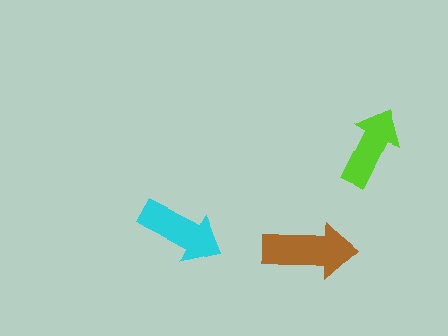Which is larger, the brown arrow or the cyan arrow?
The brown one.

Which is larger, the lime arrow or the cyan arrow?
The cyan one.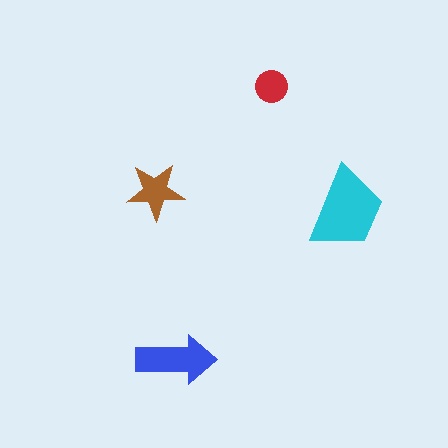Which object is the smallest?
The red circle.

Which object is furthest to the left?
The brown star is leftmost.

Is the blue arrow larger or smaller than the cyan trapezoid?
Smaller.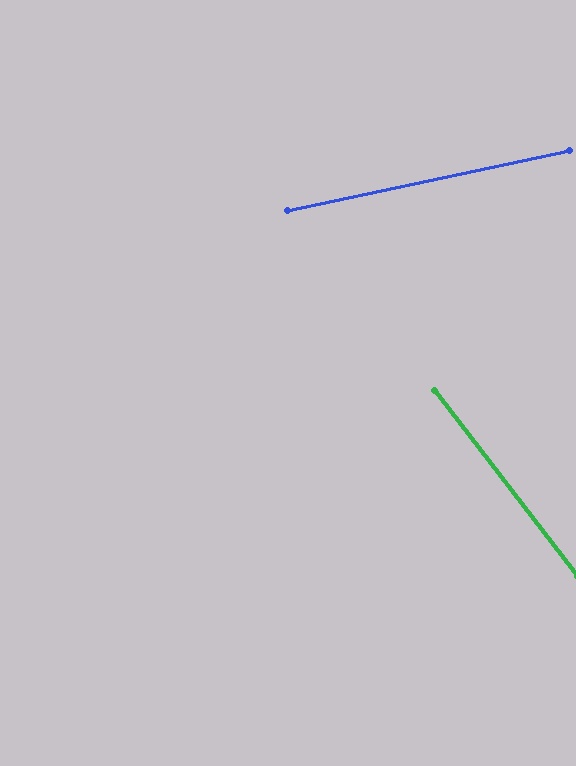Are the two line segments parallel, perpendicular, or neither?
Neither parallel nor perpendicular — they differ by about 64°.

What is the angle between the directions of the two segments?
Approximately 64 degrees.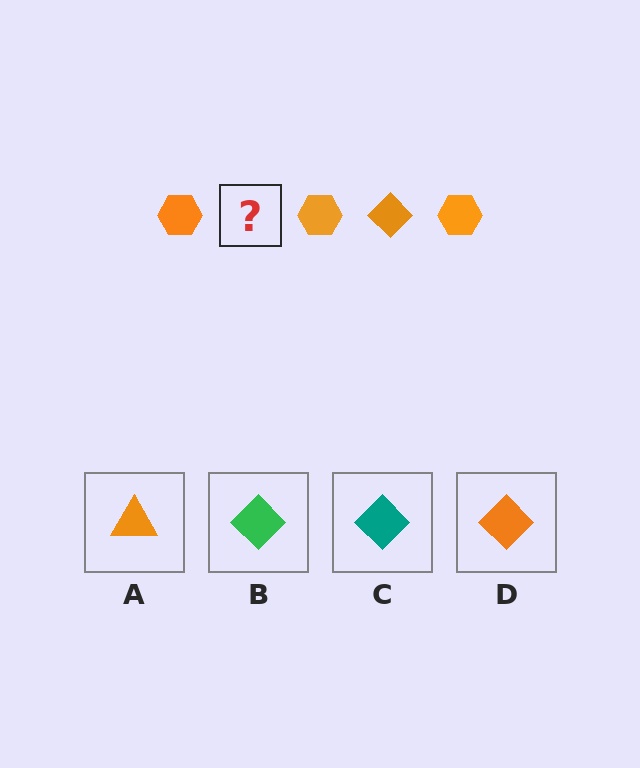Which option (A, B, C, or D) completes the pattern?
D.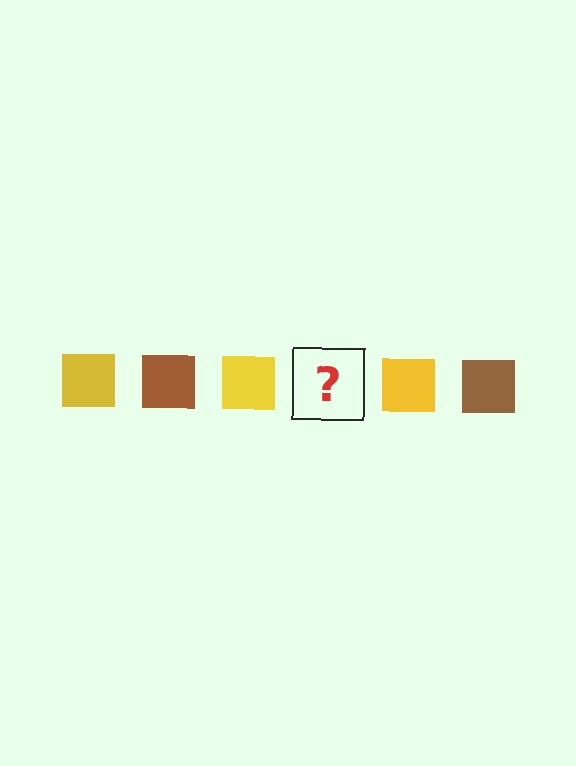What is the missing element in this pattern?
The missing element is a brown square.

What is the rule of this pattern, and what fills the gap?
The rule is that the pattern cycles through yellow, brown squares. The gap should be filled with a brown square.